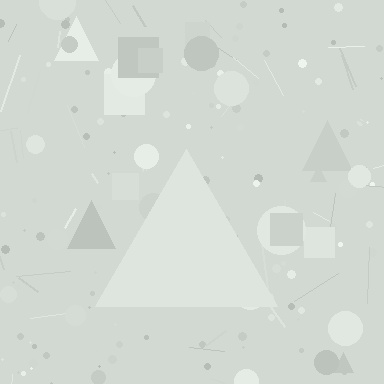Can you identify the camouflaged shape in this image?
The camouflaged shape is a triangle.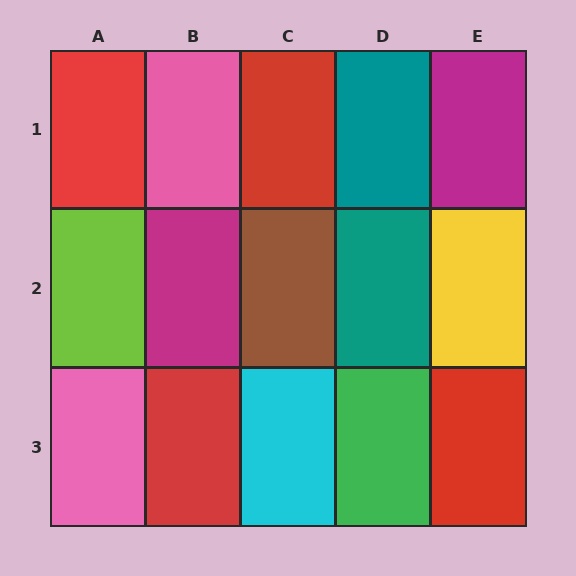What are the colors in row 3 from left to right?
Pink, red, cyan, green, red.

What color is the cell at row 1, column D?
Teal.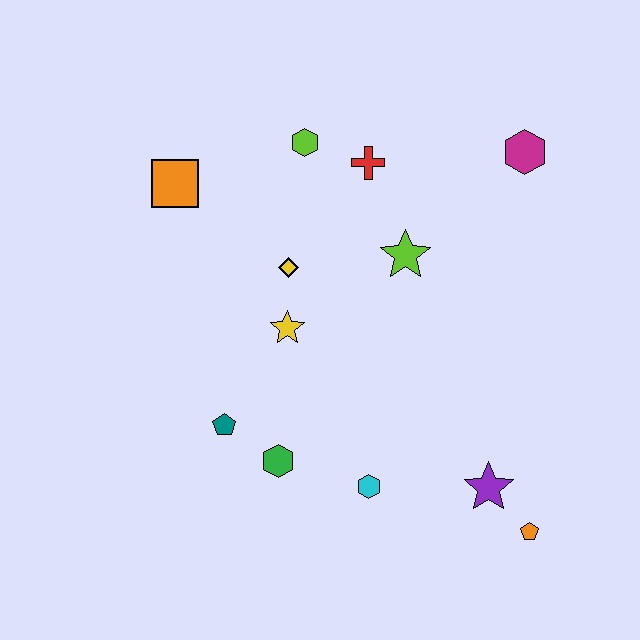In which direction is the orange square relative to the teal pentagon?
The orange square is above the teal pentagon.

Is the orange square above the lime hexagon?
No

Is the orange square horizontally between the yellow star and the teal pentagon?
No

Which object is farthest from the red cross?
The orange pentagon is farthest from the red cross.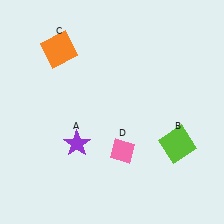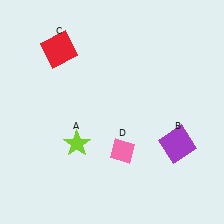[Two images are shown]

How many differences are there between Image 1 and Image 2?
There are 3 differences between the two images.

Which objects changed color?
A changed from purple to lime. B changed from lime to purple. C changed from orange to red.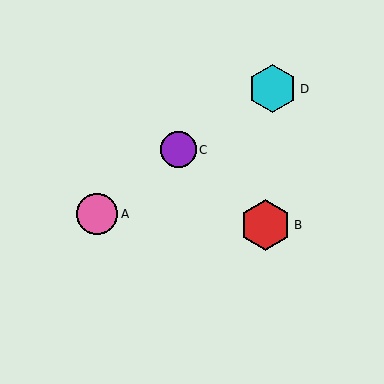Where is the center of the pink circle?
The center of the pink circle is at (97, 214).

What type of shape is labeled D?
Shape D is a cyan hexagon.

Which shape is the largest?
The red hexagon (labeled B) is the largest.